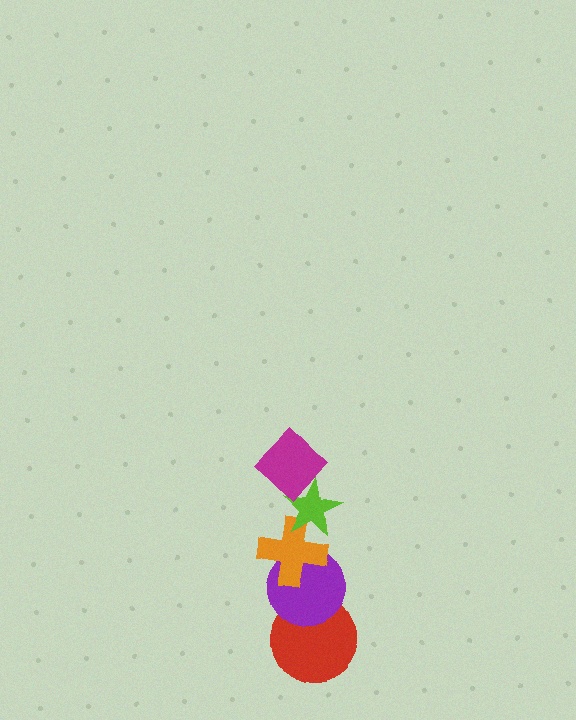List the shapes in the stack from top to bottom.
From top to bottom: the magenta diamond, the lime star, the orange cross, the purple circle, the red circle.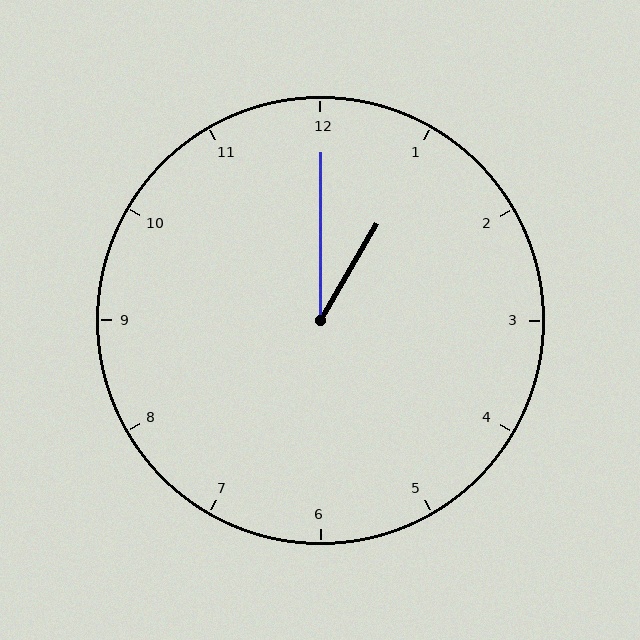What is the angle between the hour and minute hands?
Approximately 30 degrees.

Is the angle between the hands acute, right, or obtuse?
It is acute.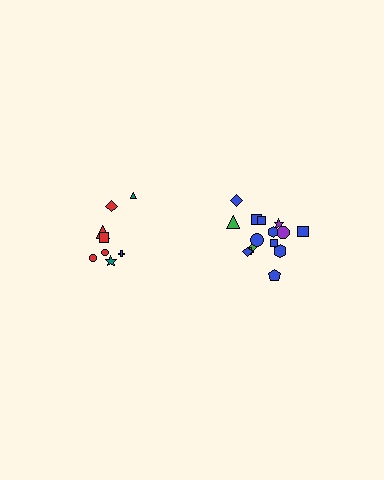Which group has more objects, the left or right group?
The right group.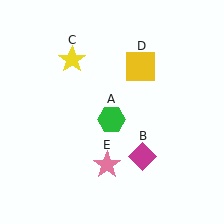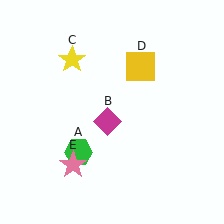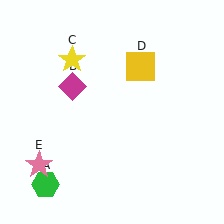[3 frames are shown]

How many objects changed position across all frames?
3 objects changed position: green hexagon (object A), magenta diamond (object B), pink star (object E).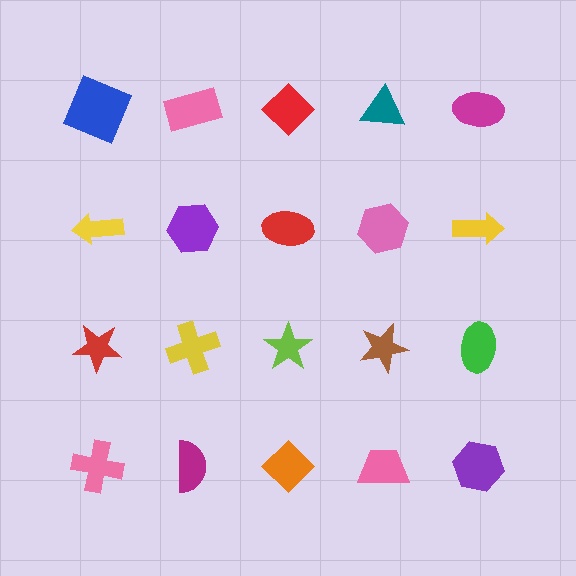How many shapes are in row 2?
5 shapes.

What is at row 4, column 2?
A magenta semicircle.